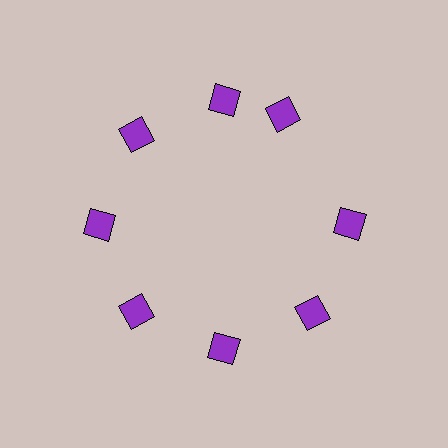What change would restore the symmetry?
The symmetry would be restored by rotating it back into even spacing with its neighbors so that all 8 diamonds sit at equal angles and equal distance from the center.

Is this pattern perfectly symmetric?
No. The 8 purple diamonds are arranged in a ring, but one element near the 2 o'clock position is rotated out of alignment along the ring, breaking the 8-fold rotational symmetry.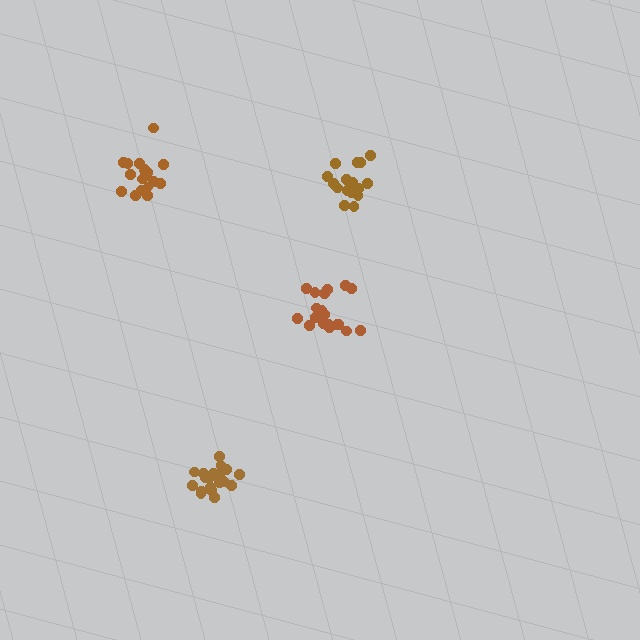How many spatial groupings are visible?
There are 4 spatial groupings.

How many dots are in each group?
Group 1: 19 dots, Group 2: 19 dots, Group 3: 17 dots, Group 4: 19 dots (74 total).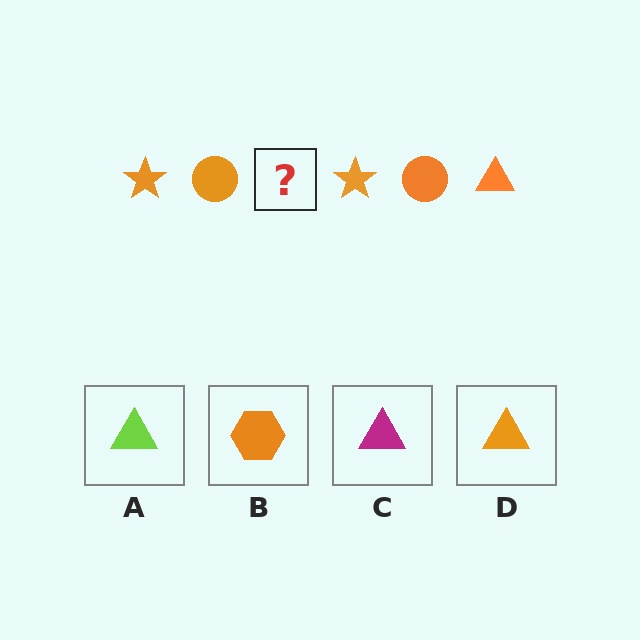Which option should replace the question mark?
Option D.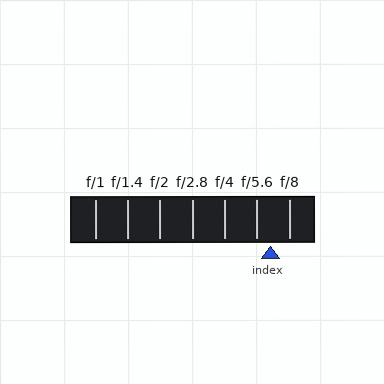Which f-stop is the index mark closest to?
The index mark is closest to f/5.6.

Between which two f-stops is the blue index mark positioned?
The index mark is between f/5.6 and f/8.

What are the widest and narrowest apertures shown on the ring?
The widest aperture shown is f/1 and the narrowest is f/8.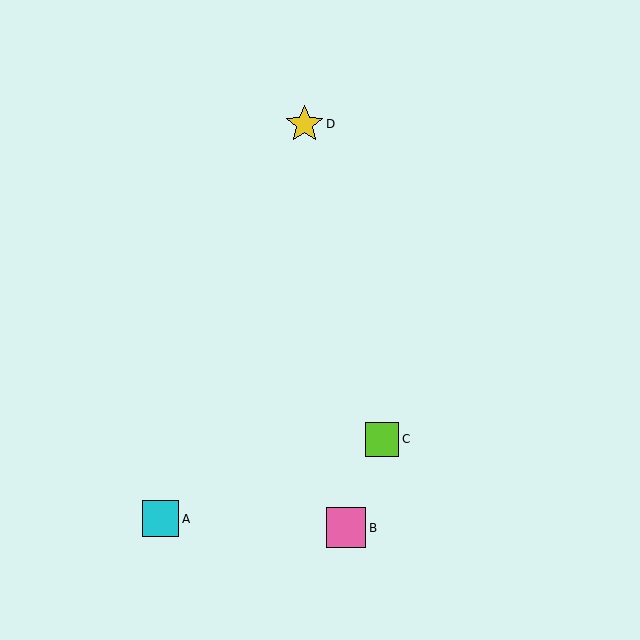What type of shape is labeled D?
Shape D is a yellow star.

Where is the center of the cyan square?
The center of the cyan square is at (161, 519).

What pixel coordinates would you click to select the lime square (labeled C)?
Click at (382, 439) to select the lime square C.